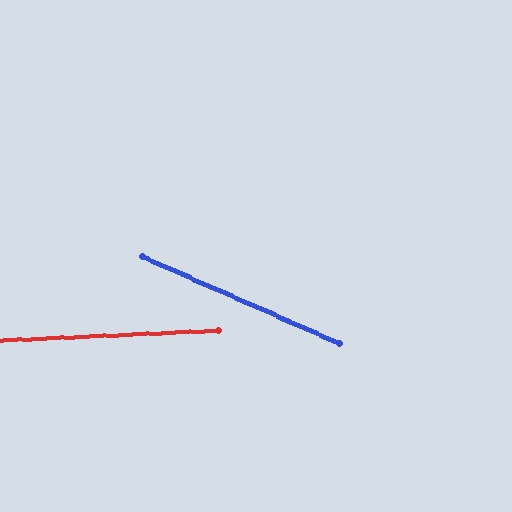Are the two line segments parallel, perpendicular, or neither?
Neither parallel nor perpendicular — they differ by about 26°.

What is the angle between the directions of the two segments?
Approximately 26 degrees.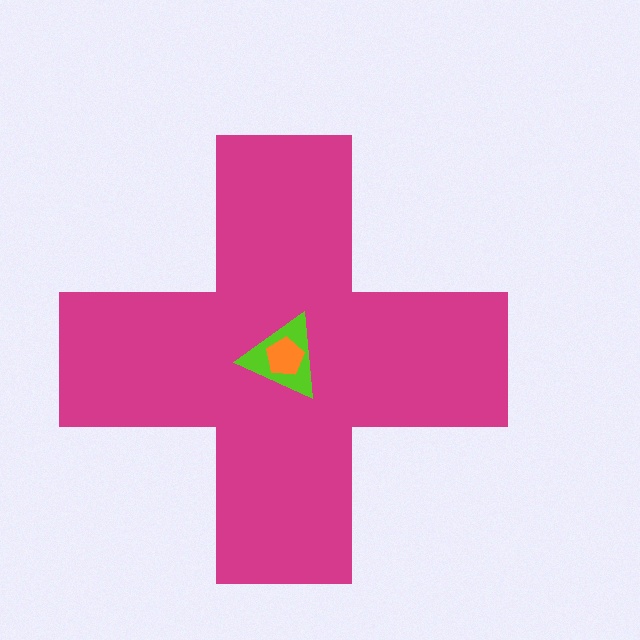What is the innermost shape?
The orange pentagon.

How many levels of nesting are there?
3.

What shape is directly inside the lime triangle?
The orange pentagon.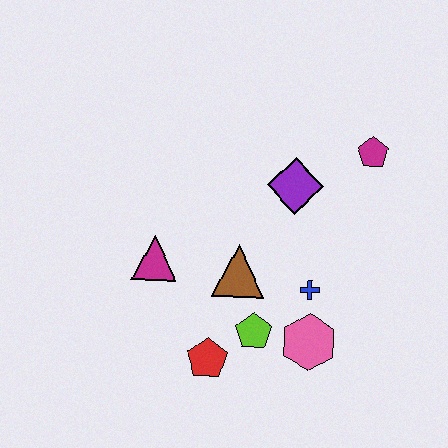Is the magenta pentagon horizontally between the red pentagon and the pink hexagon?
No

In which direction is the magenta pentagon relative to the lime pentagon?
The magenta pentagon is above the lime pentagon.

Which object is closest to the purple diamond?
The magenta pentagon is closest to the purple diamond.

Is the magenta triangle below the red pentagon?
No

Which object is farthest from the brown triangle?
The magenta pentagon is farthest from the brown triangle.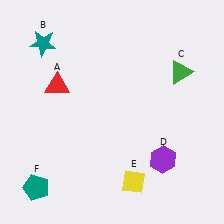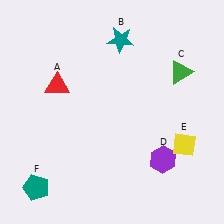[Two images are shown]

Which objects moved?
The objects that moved are: the teal star (B), the yellow diamond (E).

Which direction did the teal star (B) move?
The teal star (B) moved right.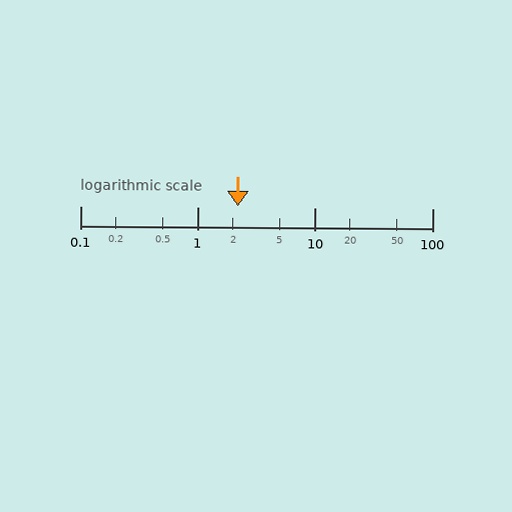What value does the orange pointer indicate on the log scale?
The pointer indicates approximately 2.2.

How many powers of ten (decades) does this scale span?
The scale spans 3 decades, from 0.1 to 100.